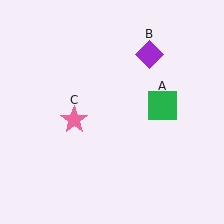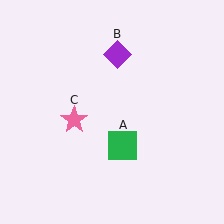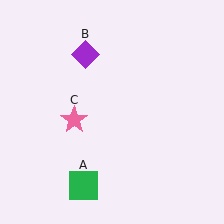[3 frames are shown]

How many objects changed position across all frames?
2 objects changed position: green square (object A), purple diamond (object B).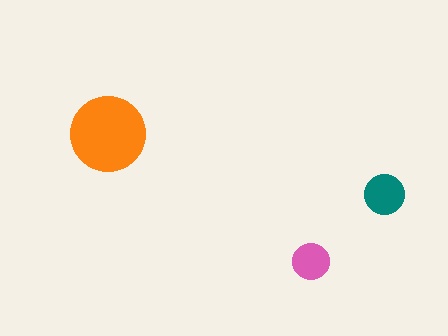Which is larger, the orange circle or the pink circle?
The orange one.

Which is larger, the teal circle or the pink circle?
The teal one.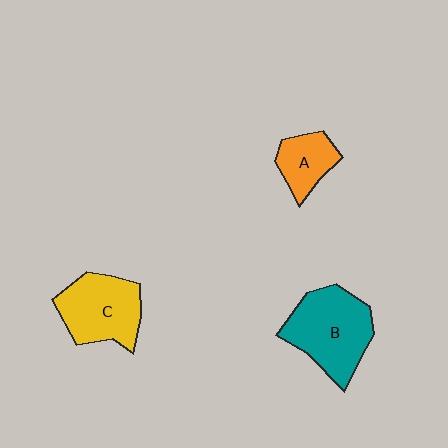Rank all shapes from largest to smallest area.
From largest to smallest: B (teal), C (yellow), A (orange).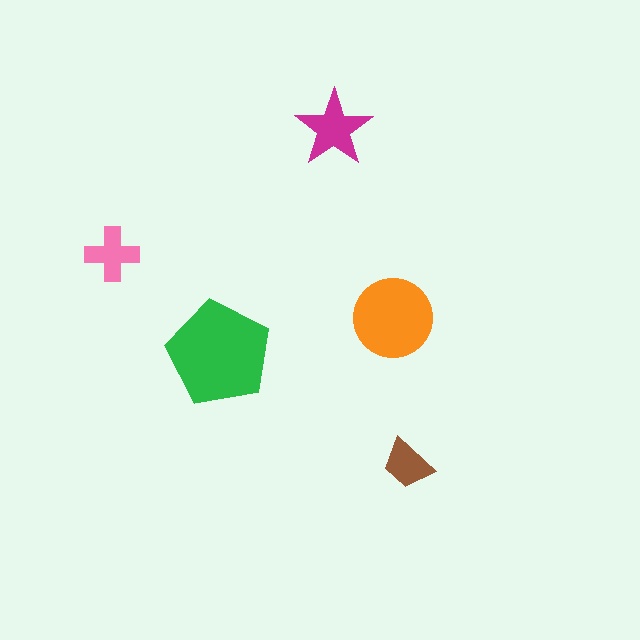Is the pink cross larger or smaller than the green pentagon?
Smaller.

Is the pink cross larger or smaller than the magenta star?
Smaller.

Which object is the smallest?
The brown trapezoid.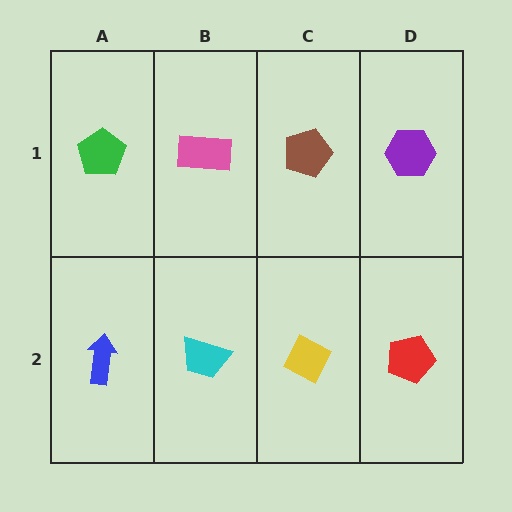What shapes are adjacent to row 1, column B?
A cyan trapezoid (row 2, column B), a green pentagon (row 1, column A), a brown pentagon (row 1, column C).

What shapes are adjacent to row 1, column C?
A yellow diamond (row 2, column C), a pink rectangle (row 1, column B), a purple hexagon (row 1, column D).